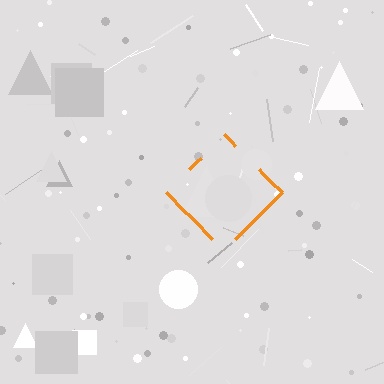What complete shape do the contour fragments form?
The contour fragments form a diamond.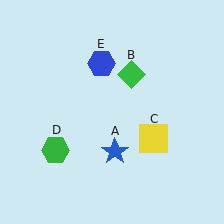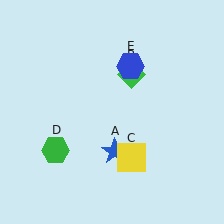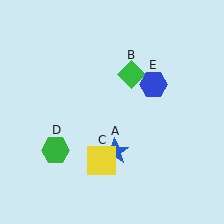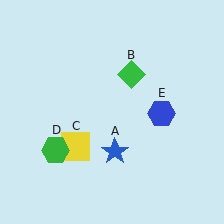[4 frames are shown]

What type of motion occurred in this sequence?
The yellow square (object C), blue hexagon (object E) rotated clockwise around the center of the scene.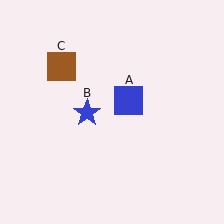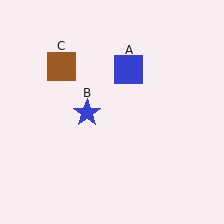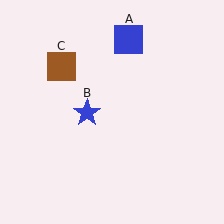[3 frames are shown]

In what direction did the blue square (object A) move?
The blue square (object A) moved up.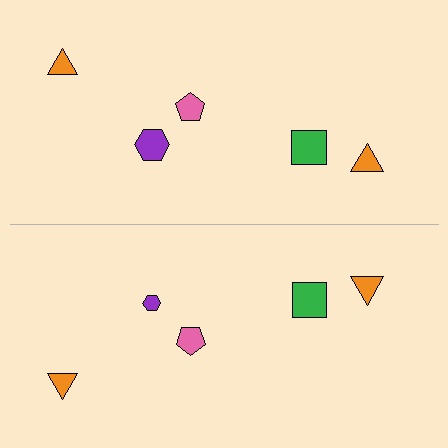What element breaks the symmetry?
The purple hexagon on the bottom side has a different size than its mirror counterpart.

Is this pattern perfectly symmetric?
No, the pattern is not perfectly symmetric. The purple hexagon on the bottom side has a different size than its mirror counterpart.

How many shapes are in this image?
There are 10 shapes in this image.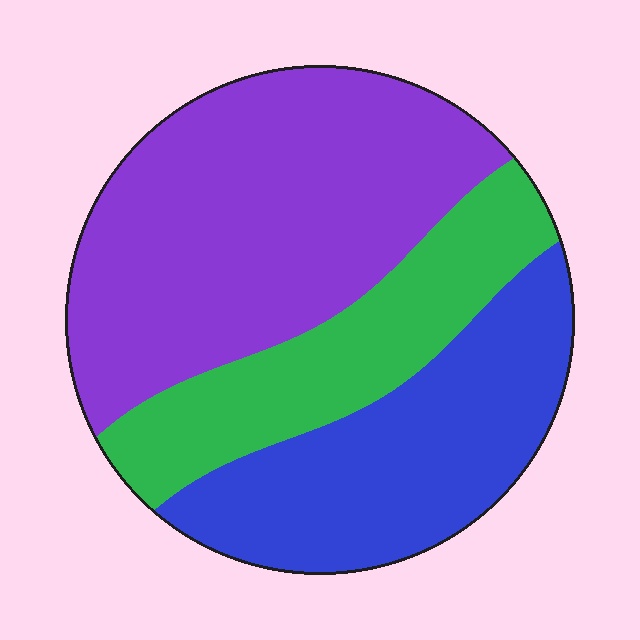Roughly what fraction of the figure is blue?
Blue takes up between a sixth and a third of the figure.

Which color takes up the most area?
Purple, at roughly 45%.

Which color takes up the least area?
Green, at roughly 25%.